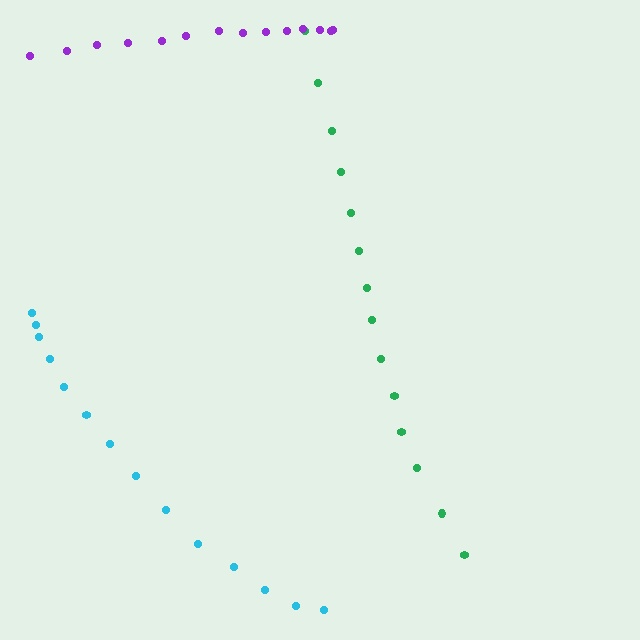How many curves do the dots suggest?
There are 3 distinct paths.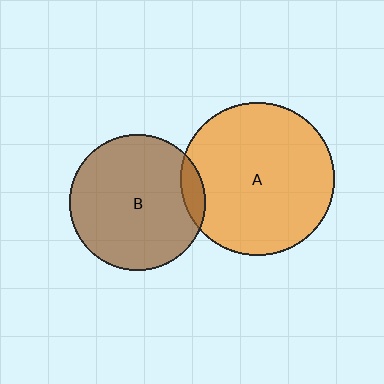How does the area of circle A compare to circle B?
Approximately 1.3 times.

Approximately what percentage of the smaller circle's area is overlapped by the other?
Approximately 10%.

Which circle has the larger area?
Circle A (orange).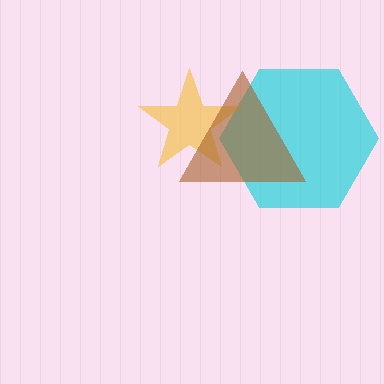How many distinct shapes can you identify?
There are 3 distinct shapes: a cyan hexagon, a yellow star, a brown triangle.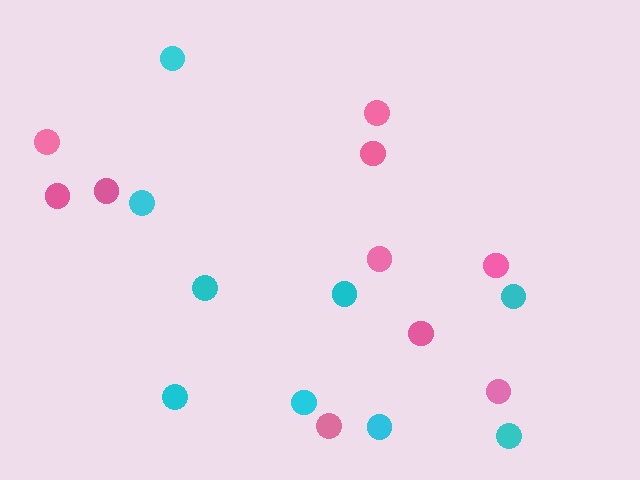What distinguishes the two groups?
There are 2 groups: one group of cyan circles (9) and one group of pink circles (10).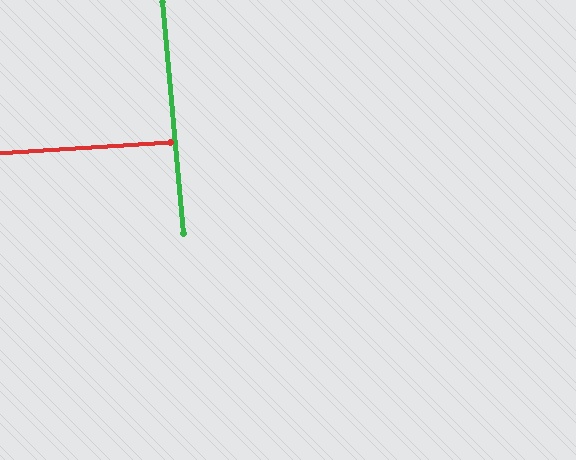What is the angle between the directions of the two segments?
Approximately 88 degrees.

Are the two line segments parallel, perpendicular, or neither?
Perpendicular — they meet at approximately 88°.